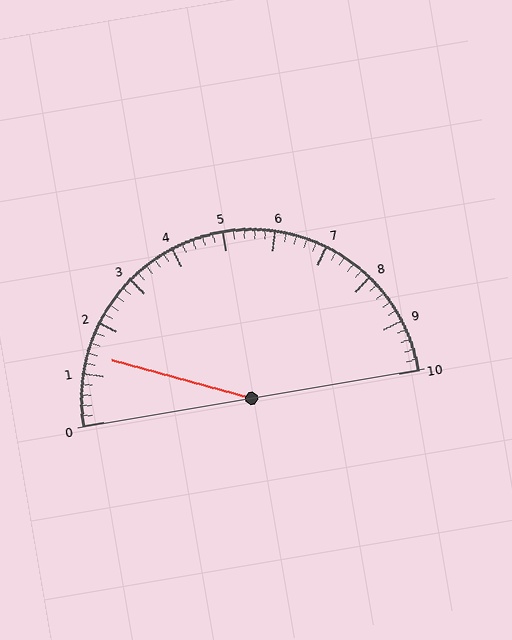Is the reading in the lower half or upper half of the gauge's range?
The reading is in the lower half of the range (0 to 10).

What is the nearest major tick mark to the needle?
The nearest major tick mark is 1.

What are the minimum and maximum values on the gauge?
The gauge ranges from 0 to 10.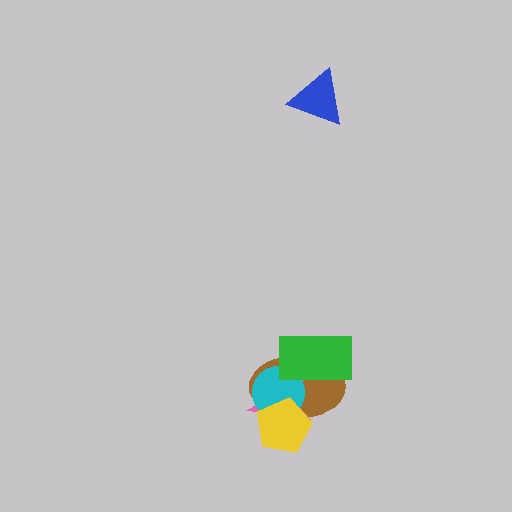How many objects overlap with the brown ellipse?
4 objects overlap with the brown ellipse.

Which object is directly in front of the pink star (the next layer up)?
The cyan circle is directly in front of the pink star.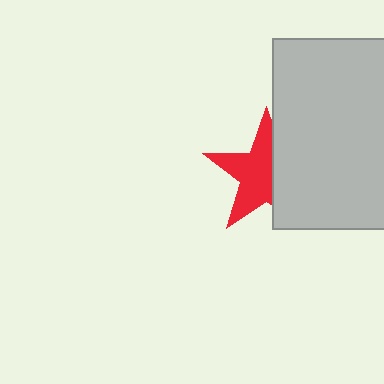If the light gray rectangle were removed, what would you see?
You would see the complete red star.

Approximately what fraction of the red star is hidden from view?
Roughly 42% of the red star is hidden behind the light gray rectangle.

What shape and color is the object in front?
The object in front is a light gray rectangle.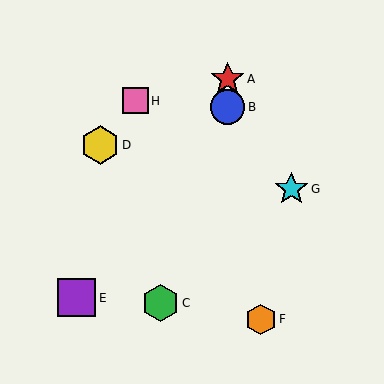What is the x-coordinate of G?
Object G is at x≈291.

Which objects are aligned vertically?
Objects A, B are aligned vertically.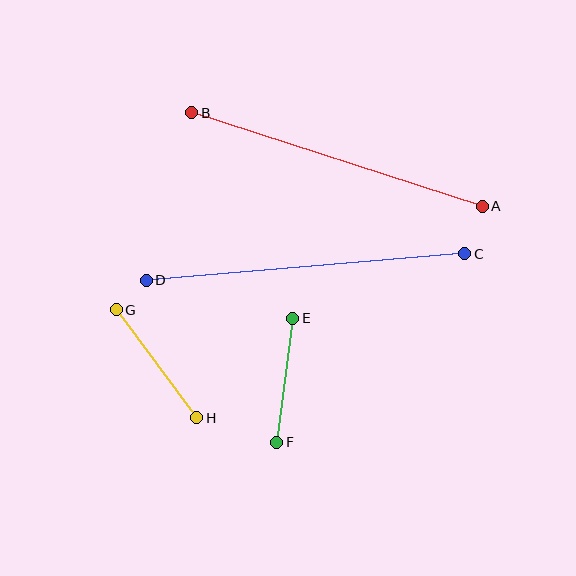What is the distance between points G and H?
The distance is approximately 135 pixels.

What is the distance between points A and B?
The distance is approximately 305 pixels.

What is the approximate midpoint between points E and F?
The midpoint is at approximately (285, 380) pixels.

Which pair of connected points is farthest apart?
Points C and D are farthest apart.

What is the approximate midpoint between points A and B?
The midpoint is at approximately (337, 160) pixels.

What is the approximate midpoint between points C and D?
The midpoint is at approximately (305, 267) pixels.